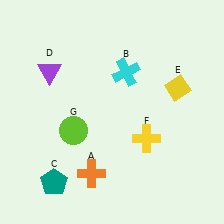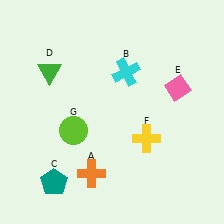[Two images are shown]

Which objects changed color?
D changed from purple to green. E changed from yellow to pink.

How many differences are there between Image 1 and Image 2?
There are 2 differences between the two images.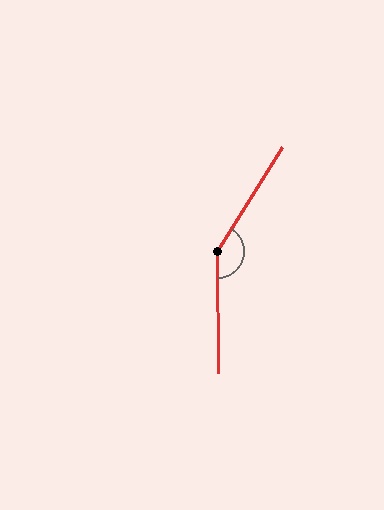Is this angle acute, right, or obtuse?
It is obtuse.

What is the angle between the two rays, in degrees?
Approximately 147 degrees.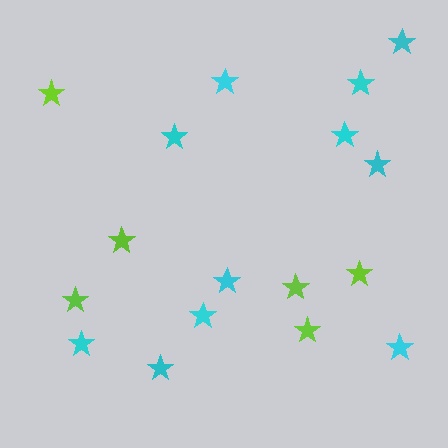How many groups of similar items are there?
There are 2 groups: one group of lime stars (6) and one group of cyan stars (11).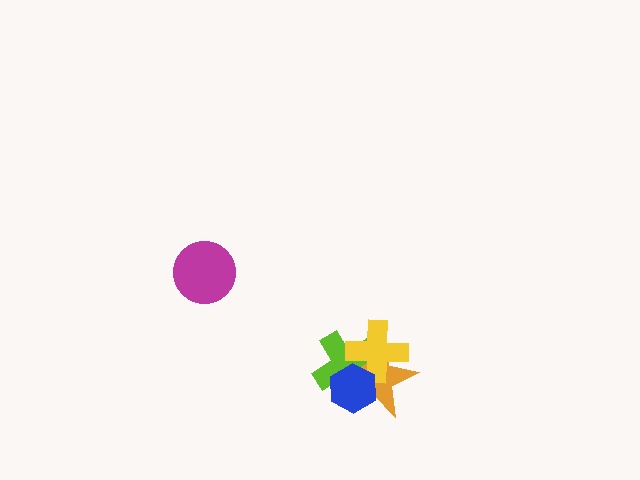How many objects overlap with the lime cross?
3 objects overlap with the lime cross.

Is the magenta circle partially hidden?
No, no other shape covers it.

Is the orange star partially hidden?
Yes, it is partially covered by another shape.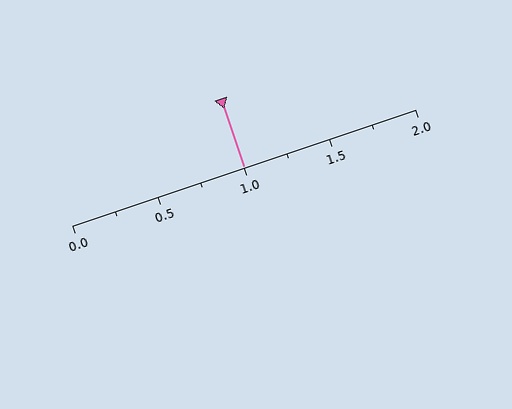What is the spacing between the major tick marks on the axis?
The major ticks are spaced 0.5 apart.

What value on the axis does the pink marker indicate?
The marker indicates approximately 1.